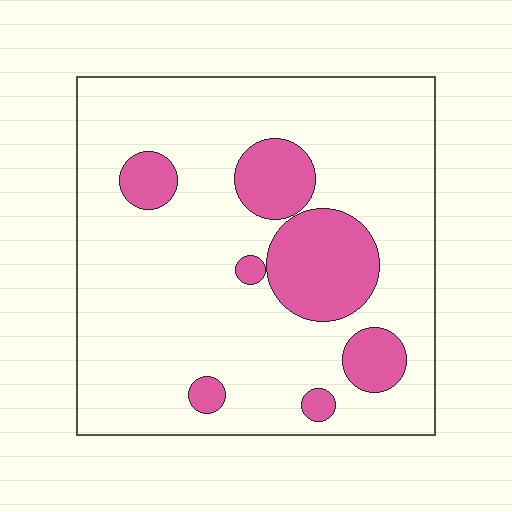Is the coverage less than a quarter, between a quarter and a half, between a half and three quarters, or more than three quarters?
Less than a quarter.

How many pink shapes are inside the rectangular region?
7.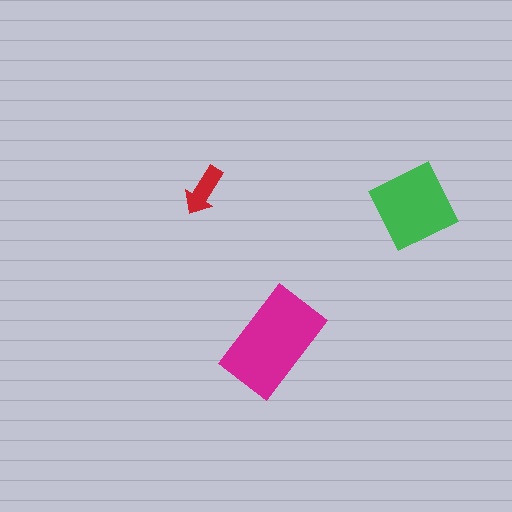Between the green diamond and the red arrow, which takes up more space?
The green diamond.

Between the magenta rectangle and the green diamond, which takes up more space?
The magenta rectangle.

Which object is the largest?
The magenta rectangle.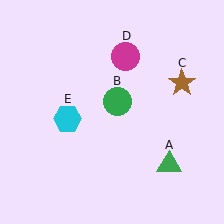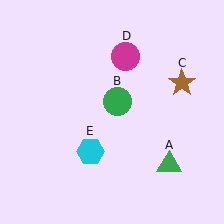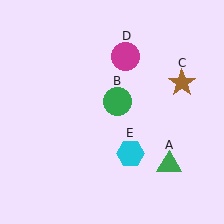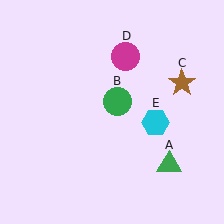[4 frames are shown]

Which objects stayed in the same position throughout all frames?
Green triangle (object A) and green circle (object B) and brown star (object C) and magenta circle (object D) remained stationary.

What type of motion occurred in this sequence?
The cyan hexagon (object E) rotated counterclockwise around the center of the scene.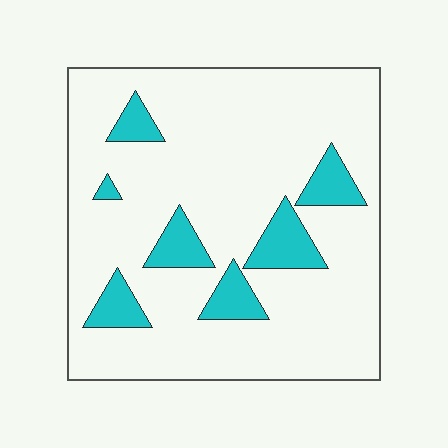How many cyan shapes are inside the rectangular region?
7.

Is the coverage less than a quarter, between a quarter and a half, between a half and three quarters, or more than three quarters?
Less than a quarter.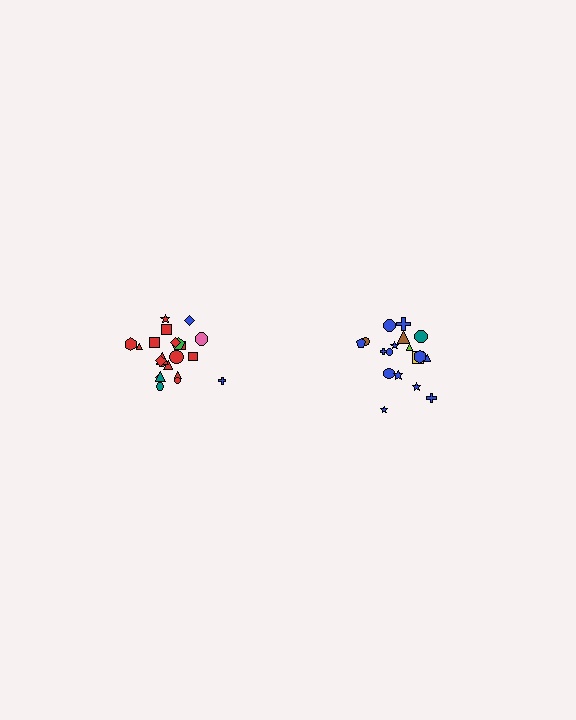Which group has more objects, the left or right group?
The left group.